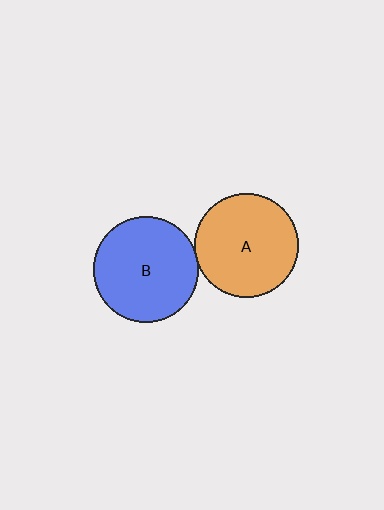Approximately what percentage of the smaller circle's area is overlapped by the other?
Approximately 5%.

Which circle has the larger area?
Circle B (blue).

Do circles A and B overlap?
Yes.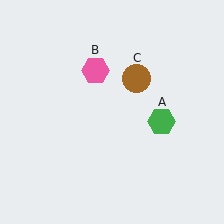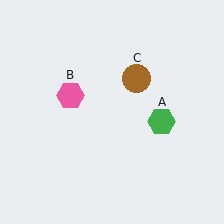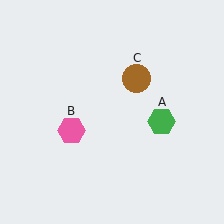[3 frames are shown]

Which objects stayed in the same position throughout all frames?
Green hexagon (object A) and brown circle (object C) remained stationary.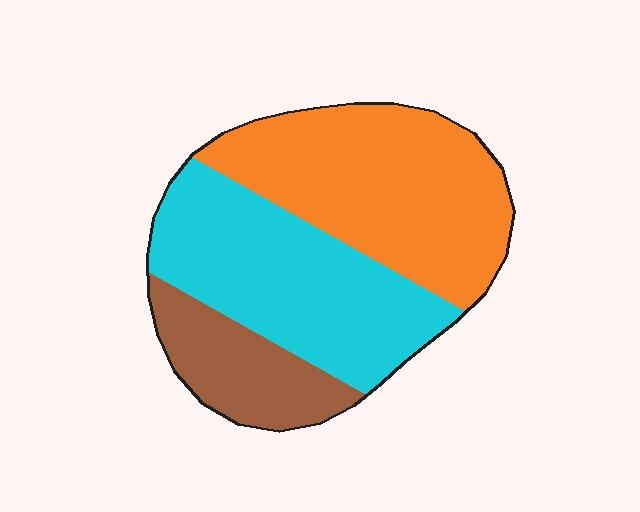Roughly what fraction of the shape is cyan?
Cyan covers around 40% of the shape.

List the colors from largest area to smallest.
From largest to smallest: orange, cyan, brown.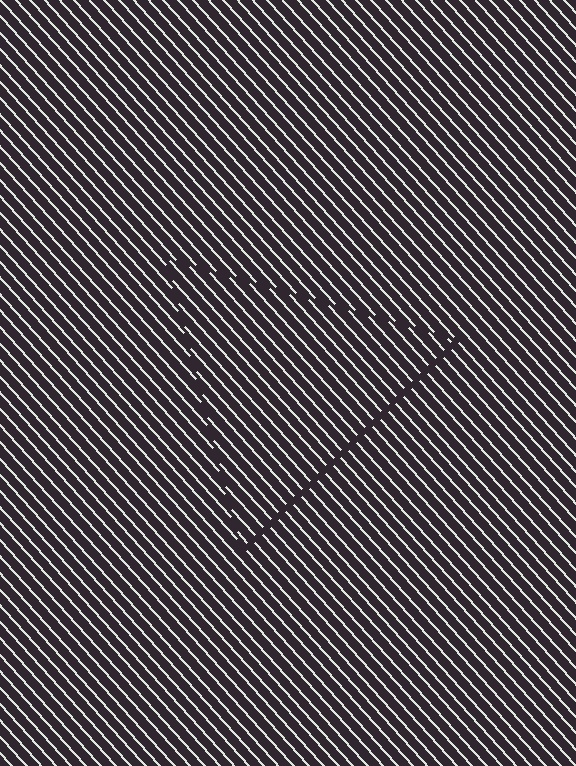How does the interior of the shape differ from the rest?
The interior of the shape contains the same grating, shifted by half a period — the contour is defined by the phase discontinuity where line-ends from the inner and outer gratings abut.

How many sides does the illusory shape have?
3 sides — the line-ends trace a triangle.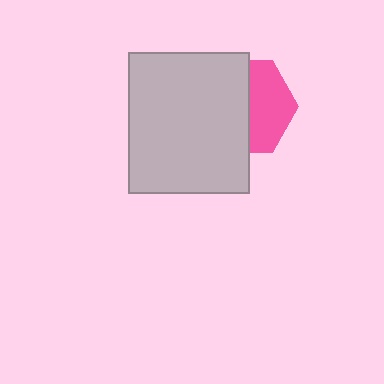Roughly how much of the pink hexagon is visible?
About half of it is visible (roughly 45%).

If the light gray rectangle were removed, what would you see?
You would see the complete pink hexagon.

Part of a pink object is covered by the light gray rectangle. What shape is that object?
It is a hexagon.